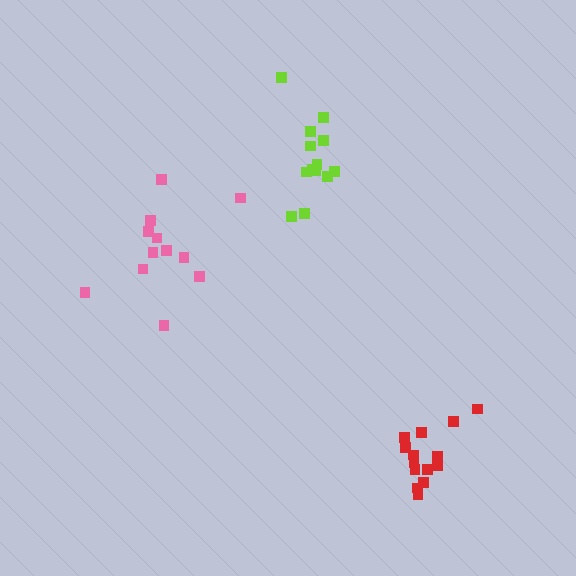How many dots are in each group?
Group 1: 13 dots, Group 2: 14 dots, Group 3: 12 dots (39 total).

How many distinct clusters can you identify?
There are 3 distinct clusters.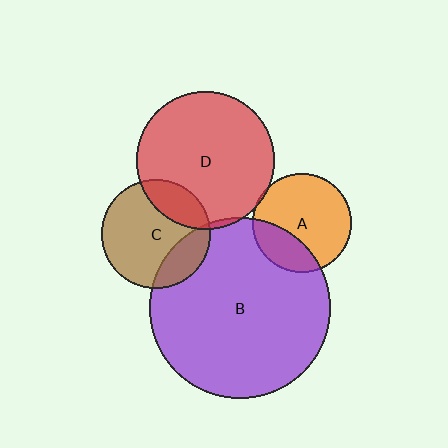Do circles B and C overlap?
Yes.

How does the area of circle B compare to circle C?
Approximately 2.8 times.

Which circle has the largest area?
Circle B (purple).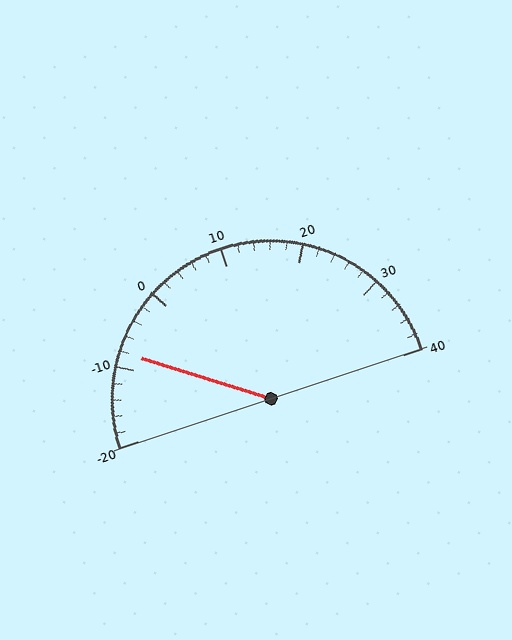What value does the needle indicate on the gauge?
The needle indicates approximately -8.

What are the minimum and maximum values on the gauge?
The gauge ranges from -20 to 40.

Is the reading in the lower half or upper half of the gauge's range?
The reading is in the lower half of the range (-20 to 40).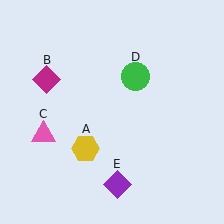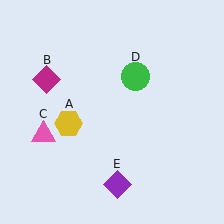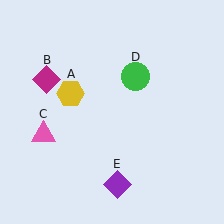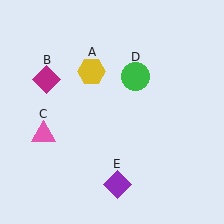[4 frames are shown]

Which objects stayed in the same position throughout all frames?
Magenta diamond (object B) and pink triangle (object C) and green circle (object D) and purple diamond (object E) remained stationary.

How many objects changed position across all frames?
1 object changed position: yellow hexagon (object A).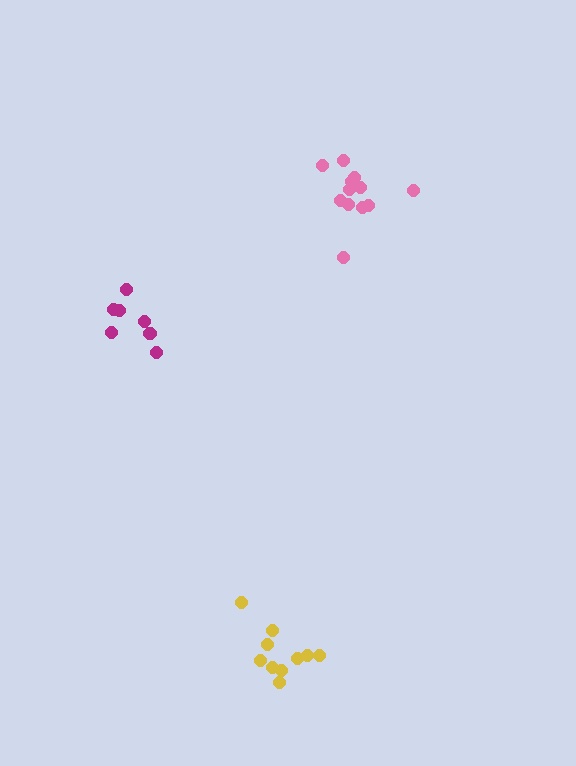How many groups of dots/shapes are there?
There are 3 groups.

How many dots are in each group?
Group 1: 12 dots, Group 2: 10 dots, Group 3: 8 dots (30 total).